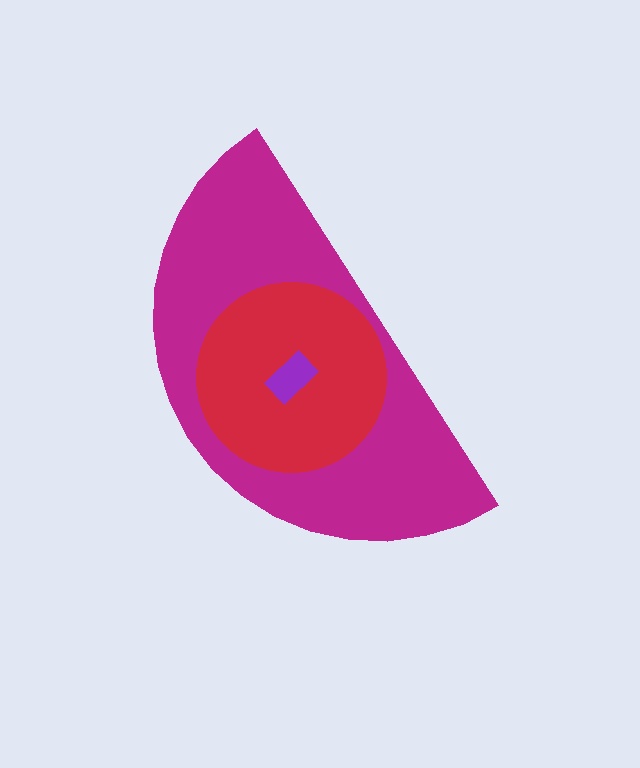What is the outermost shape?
The magenta semicircle.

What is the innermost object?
The purple rectangle.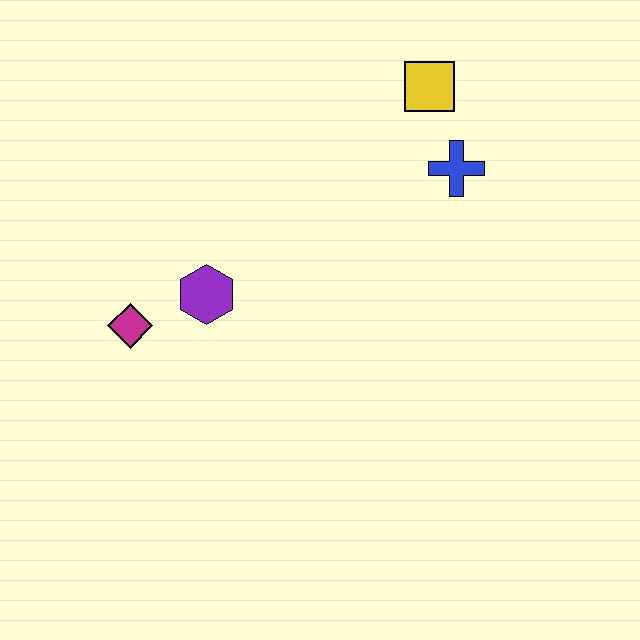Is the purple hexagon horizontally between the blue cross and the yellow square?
No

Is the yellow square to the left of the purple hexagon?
No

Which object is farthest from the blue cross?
The magenta diamond is farthest from the blue cross.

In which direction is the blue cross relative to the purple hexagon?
The blue cross is to the right of the purple hexagon.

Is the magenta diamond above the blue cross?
No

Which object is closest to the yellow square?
The blue cross is closest to the yellow square.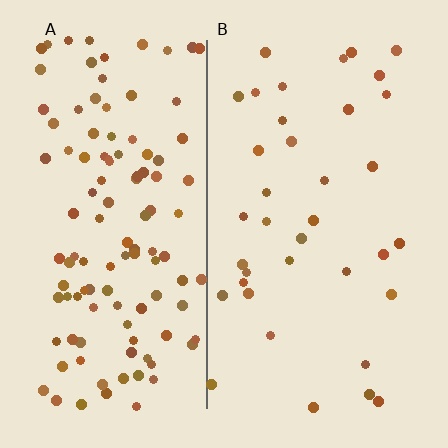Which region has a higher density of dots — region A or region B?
A (the left).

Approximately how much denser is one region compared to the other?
Approximately 3.1× — region A over region B.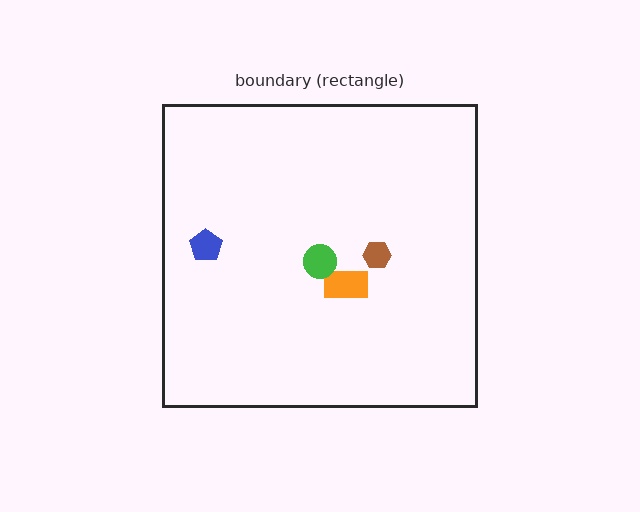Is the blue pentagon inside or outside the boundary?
Inside.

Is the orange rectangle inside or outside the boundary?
Inside.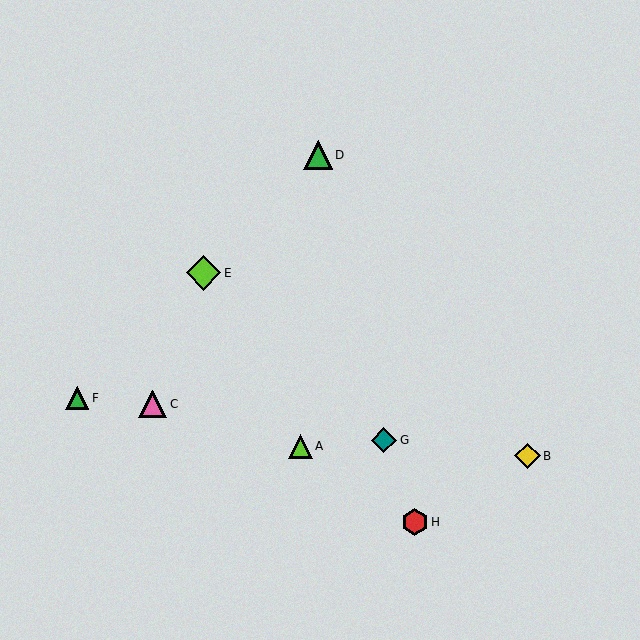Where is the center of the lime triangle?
The center of the lime triangle is at (300, 446).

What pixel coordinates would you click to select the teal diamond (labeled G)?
Click at (384, 440) to select the teal diamond G.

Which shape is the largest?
The lime diamond (labeled E) is the largest.